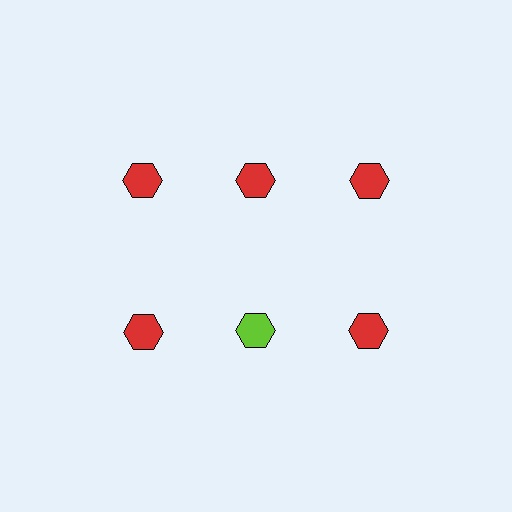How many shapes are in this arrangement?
There are 6 shapes arranged in a grid pattern.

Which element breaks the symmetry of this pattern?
The lime hexagon in the second row, second from left column breaks the symmetry. All other shapes are red hexagons.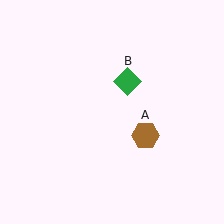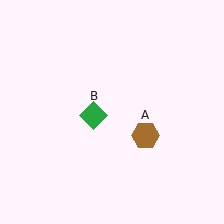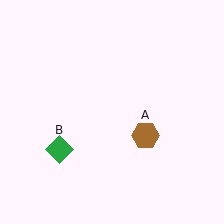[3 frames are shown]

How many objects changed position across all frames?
1 object changed position: green diamond (object B).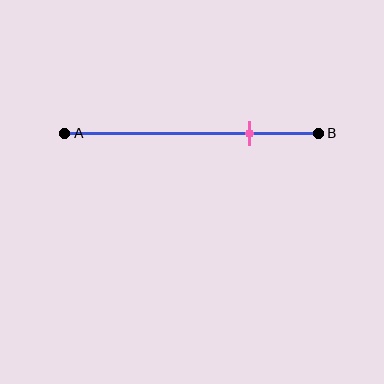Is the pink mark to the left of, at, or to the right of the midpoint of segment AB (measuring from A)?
The pink mark is to the right of the midpoint of segment AB.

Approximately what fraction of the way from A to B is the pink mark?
The pink mark is approximately 75% of the way from A to B.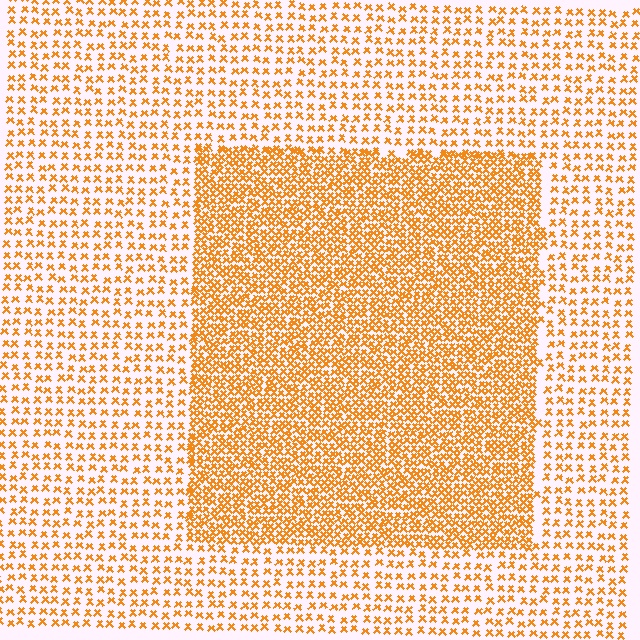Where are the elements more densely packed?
The elements are more densely packed inside the rectangle boundary.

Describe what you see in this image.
The image contains small orange elements arranged at two different densities. A rectangle-shaped region is visible where the elements are more densely packed than the surrounding area.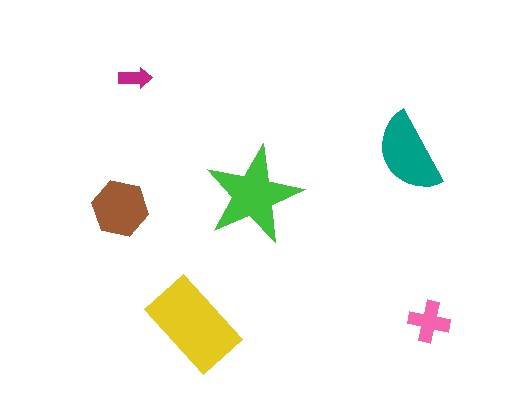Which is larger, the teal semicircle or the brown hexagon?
The teal semicircle.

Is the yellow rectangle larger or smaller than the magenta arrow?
Larger.